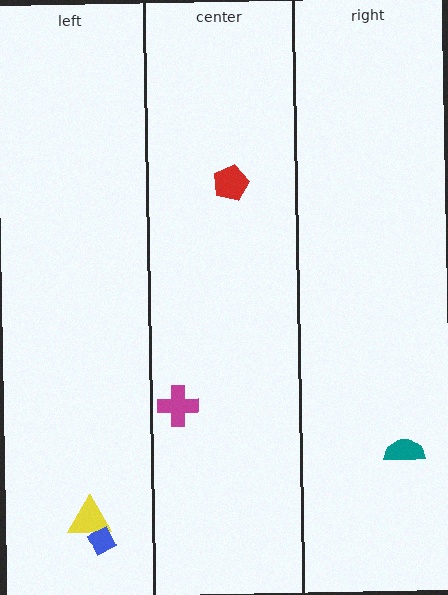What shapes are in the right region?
The teal semicircle.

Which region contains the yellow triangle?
The left region.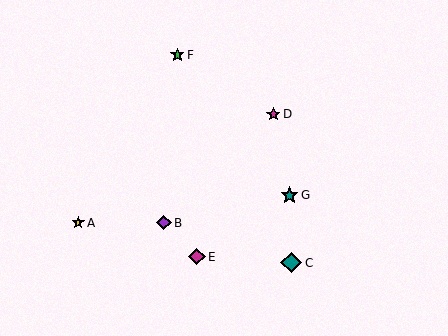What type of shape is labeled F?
Shape F is a green star.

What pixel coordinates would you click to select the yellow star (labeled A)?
Click at (78, 223) to select the yellow star A.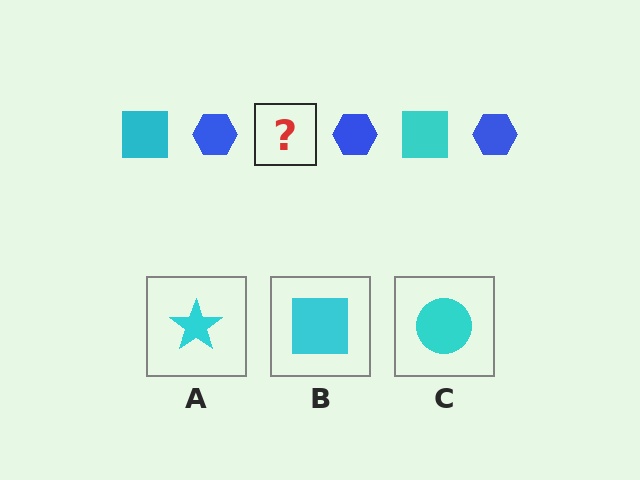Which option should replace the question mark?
Option B.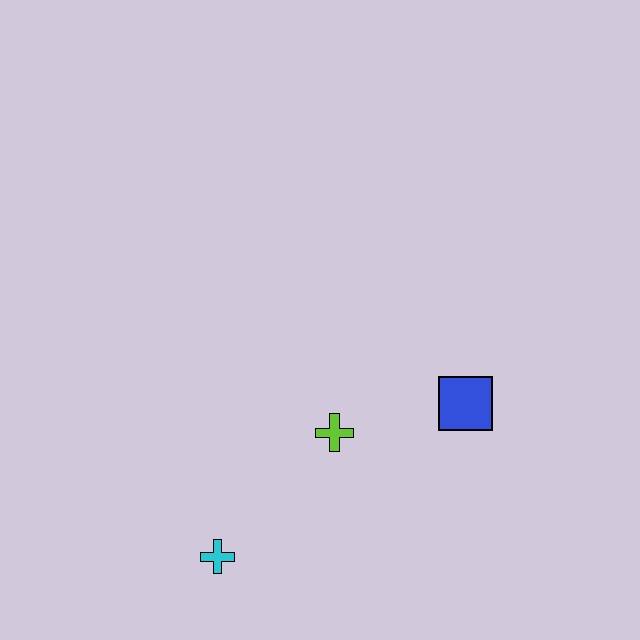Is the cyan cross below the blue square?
Yes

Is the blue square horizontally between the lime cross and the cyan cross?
No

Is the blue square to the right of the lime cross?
Yes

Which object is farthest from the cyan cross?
The blue square is farthest from the cyan cross.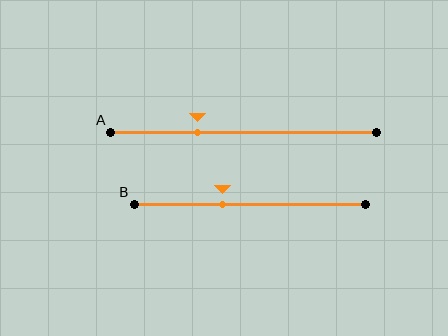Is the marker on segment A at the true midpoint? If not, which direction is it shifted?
No, the marker on segment A is shifted to the left by about 18% of the segment length.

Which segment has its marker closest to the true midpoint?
Segment B has its marker closest to the true midpoint.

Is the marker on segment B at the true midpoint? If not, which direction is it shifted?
No, the marker on segment B is shifted to the left by about 12% of the segment length.